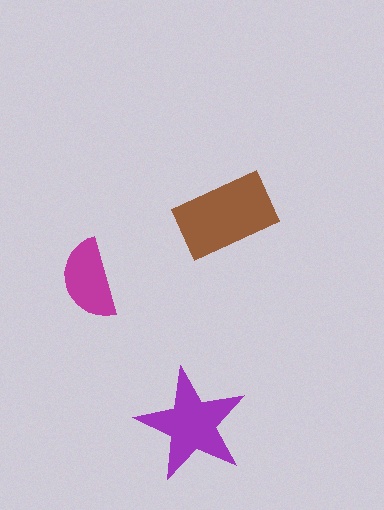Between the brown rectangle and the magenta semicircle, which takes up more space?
The brown rectangle.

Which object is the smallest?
The magenta semicircle.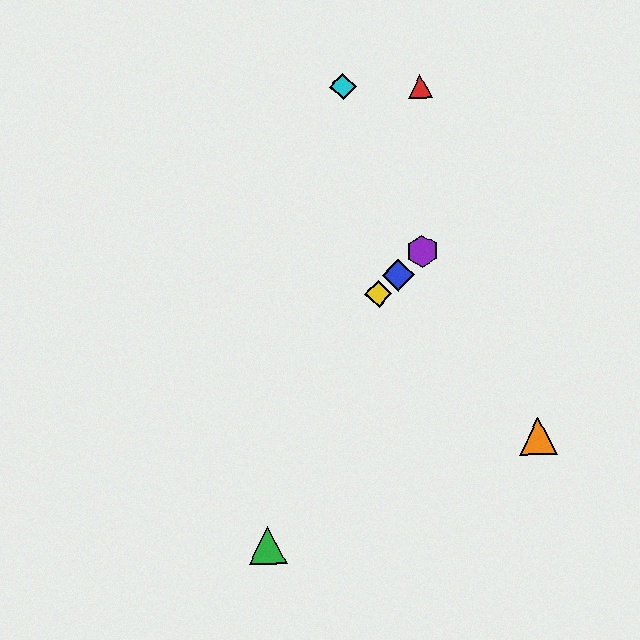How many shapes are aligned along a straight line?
3 shapes (the blue diamond, the yellow diamond, the purple hexagon) are aligned along a straight line.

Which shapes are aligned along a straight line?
The blue diamond, the yellow diamond, the purple hexagon are aligned along a straight line.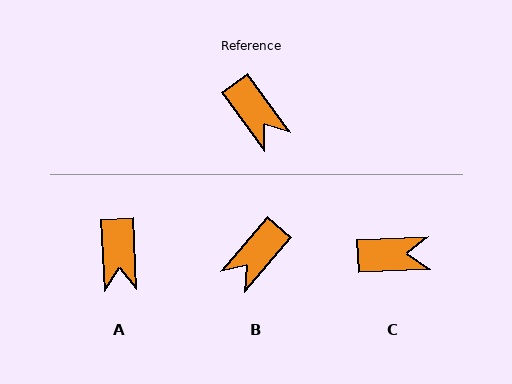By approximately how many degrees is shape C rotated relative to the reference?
Approximately 57 degrees counter-clockwise.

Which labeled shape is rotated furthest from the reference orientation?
B, about 77 degrees away.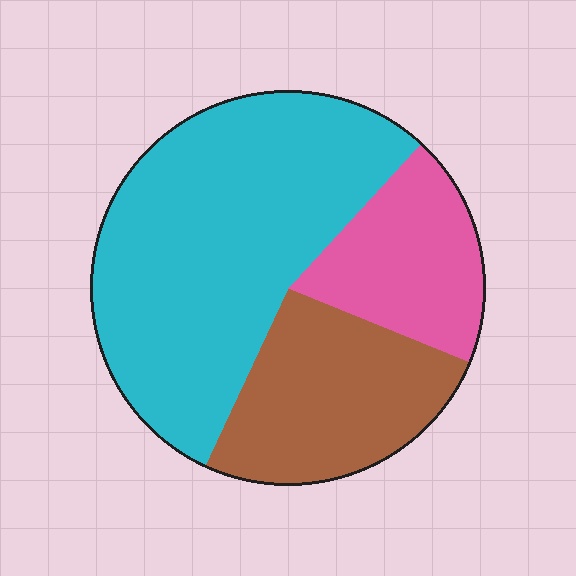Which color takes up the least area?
Pink, at roughly 20%.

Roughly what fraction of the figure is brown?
Brown covers about 25% of the figure.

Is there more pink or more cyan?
Cyan.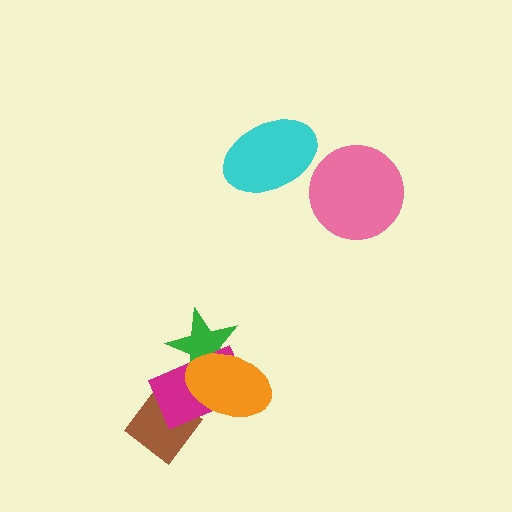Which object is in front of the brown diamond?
The magenta rectangle is in front of the brown diamond.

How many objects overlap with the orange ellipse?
2 objects overlap with the orange ellipse.